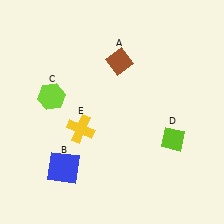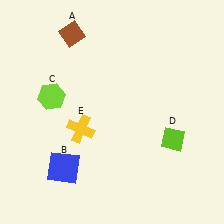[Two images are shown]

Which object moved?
The brown diamond (A) moved left.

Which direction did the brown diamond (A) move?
The brown diamond (A) moved left.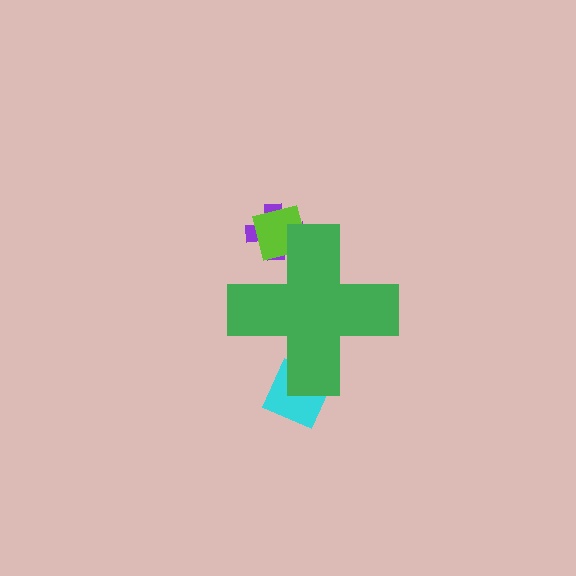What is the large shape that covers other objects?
A green cross.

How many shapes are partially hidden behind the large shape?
3 shapes are partially hidden.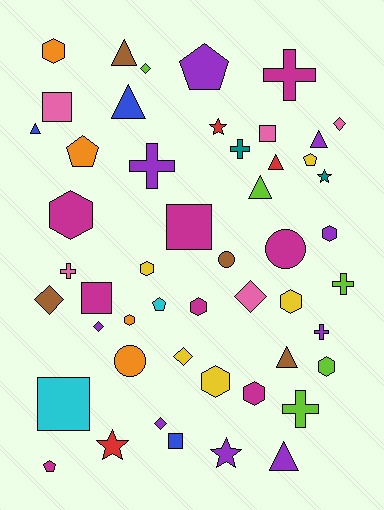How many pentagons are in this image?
There are 5 pentagons.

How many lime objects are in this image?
There are 5 lime objects.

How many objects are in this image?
There are 50 objects.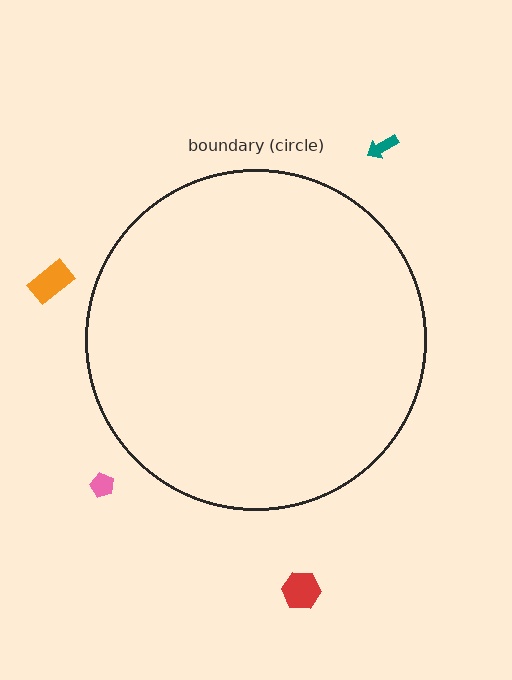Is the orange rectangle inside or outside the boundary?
Outside.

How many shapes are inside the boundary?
0 inside, 4 outside.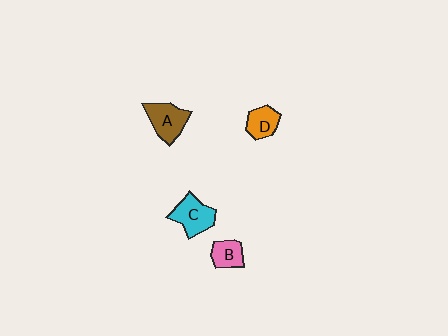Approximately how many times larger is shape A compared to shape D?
Approximately 1.4 times.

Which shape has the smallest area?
Shape B (pink).